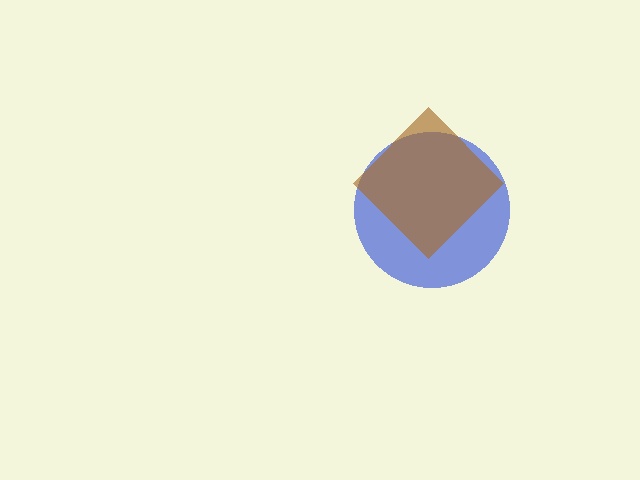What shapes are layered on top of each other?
The layered shapes are: a blue circle, a brown diamond.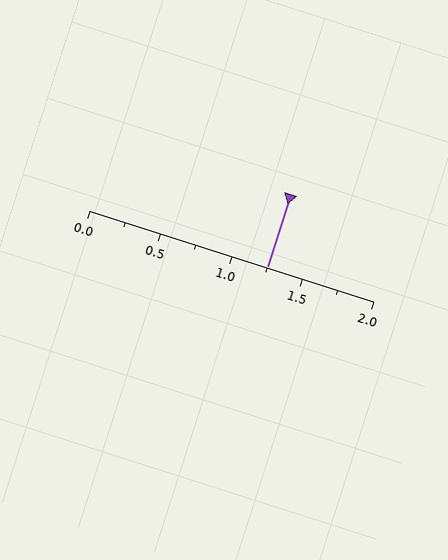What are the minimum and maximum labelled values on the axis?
The axis runs from 0.0 to 2.0.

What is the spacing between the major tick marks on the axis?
The major ticks are spaced 0.5 apart.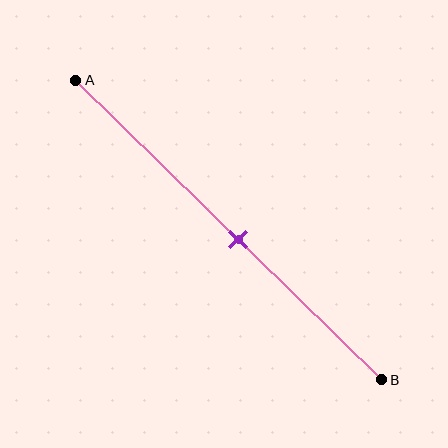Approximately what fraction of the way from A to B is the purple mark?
The purple mark is approximately 55% of the way from A to B.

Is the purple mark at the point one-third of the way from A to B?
No, the mark is at about 55% from A, not at the 33% one-third point.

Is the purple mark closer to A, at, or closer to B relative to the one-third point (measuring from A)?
The purple mark is closer to point B than the one-third point of segment AB.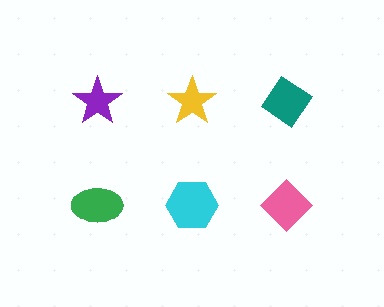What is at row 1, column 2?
A yellow star.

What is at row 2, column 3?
A pink diamond.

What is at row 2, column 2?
A cyan hexagon.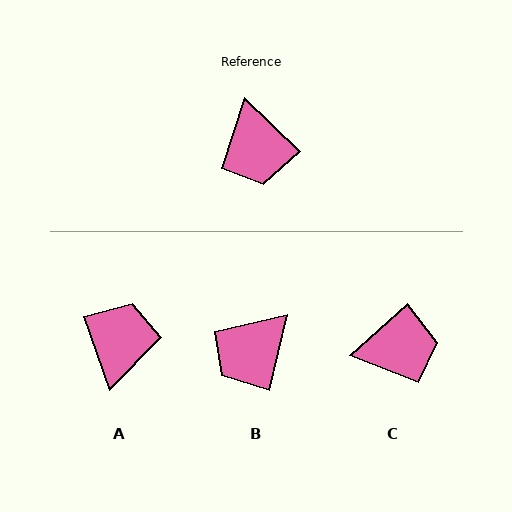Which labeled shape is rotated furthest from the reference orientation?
A, about 153 degrees away.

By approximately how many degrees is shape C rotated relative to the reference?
Approximately 86 degrees counter-clockwise.